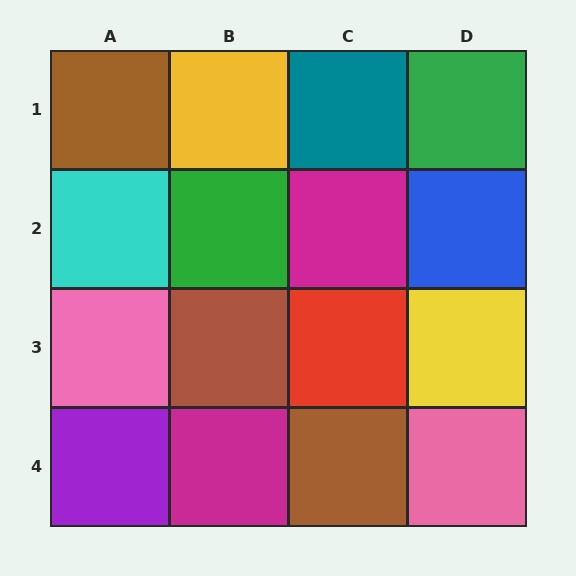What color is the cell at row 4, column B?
Magenta.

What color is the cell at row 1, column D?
Green.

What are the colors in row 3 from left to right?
Pink, brown, red, yellow.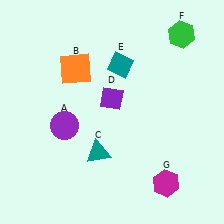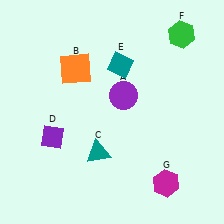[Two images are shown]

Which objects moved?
The objects that moved are: the purple circle (A), the purple diamond (D).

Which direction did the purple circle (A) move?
The purple circle (A) moved right.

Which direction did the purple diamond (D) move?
The purple diamond (D) moved left.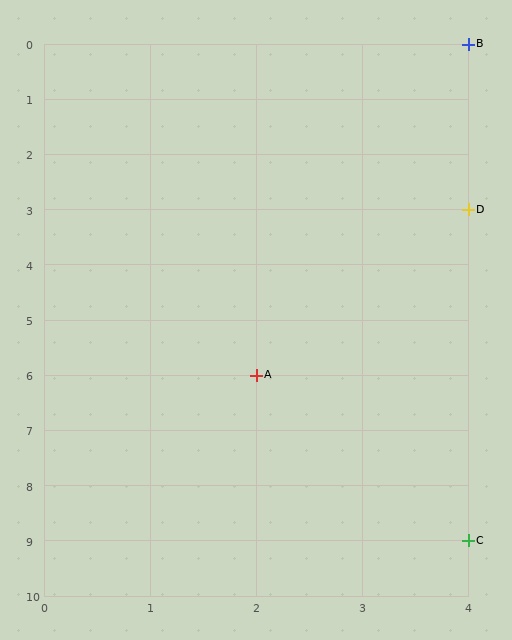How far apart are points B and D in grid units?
Points B and D are 3 rows apart.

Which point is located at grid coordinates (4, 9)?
Point C is at (4, 9).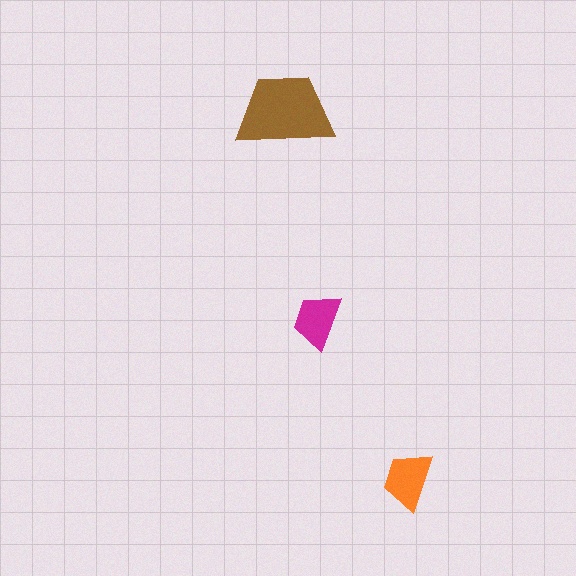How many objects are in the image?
There are 3 objects in the image.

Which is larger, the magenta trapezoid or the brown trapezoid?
The brown one.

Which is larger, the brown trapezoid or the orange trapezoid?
The brown one.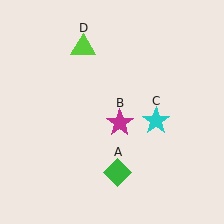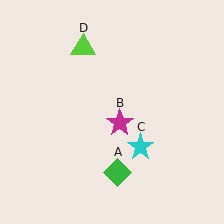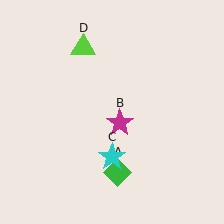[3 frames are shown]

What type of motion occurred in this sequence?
The cyan star (object C) rotated clockwise around the center of the scene.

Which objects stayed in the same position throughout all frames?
Green diamond (object A) and magenta star (object B) and lime triangle (object D) remained stationary.